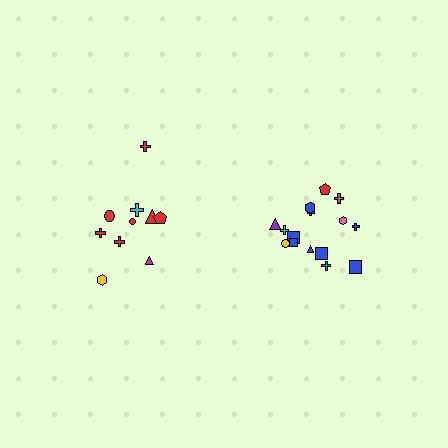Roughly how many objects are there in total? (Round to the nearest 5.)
Roughly 25 objects in total.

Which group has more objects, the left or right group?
The right group.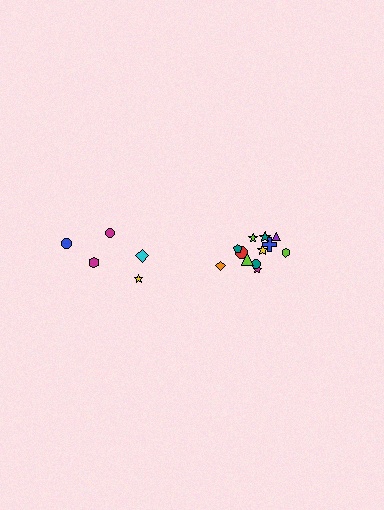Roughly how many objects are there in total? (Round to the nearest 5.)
Roughly 15 objects in total.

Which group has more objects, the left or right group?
The right group.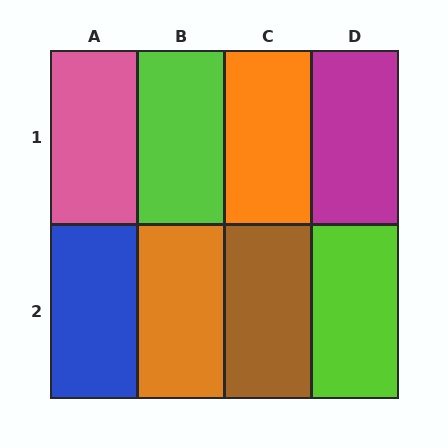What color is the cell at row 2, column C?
Brown.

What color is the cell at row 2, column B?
Orange.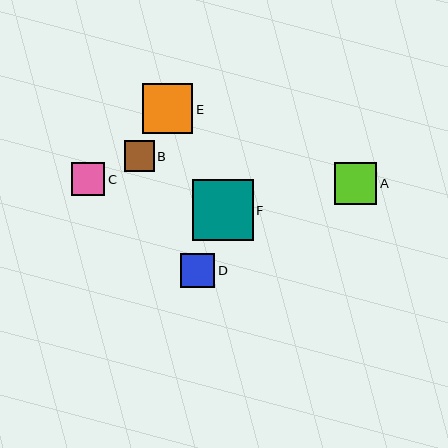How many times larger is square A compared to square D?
Square A is approximately 1.2 times the size of square D.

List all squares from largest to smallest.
From largest to smallest: F, E, A, D, C, B.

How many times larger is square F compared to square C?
Square F is approximately 1.8 times the size of square C.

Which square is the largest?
Square F is the largest with a size of approximately 61 pixels.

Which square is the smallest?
Square B is the smallest with a size of approximately 30 pixels.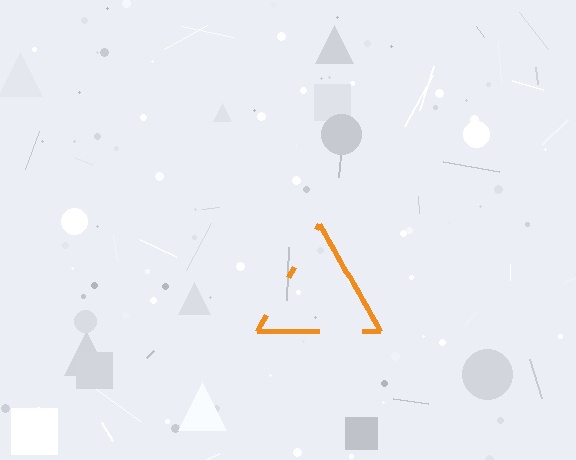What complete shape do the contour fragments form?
The contour fragments form a triangle.